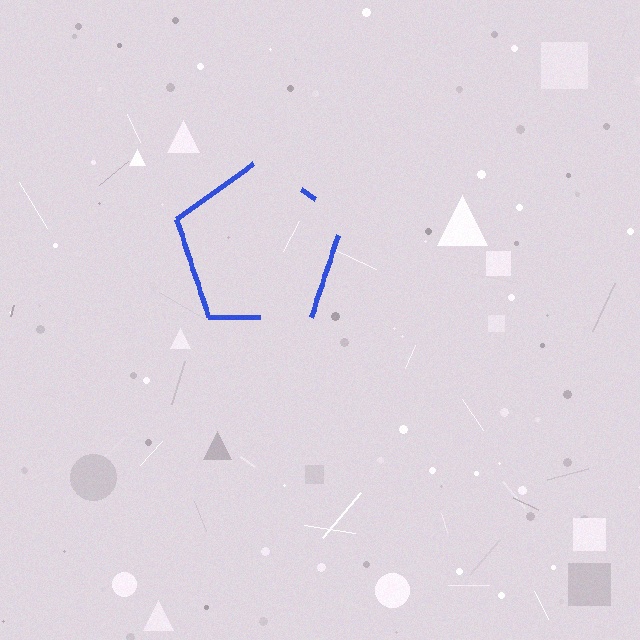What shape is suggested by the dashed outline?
The dashed outline suggests a pentagon.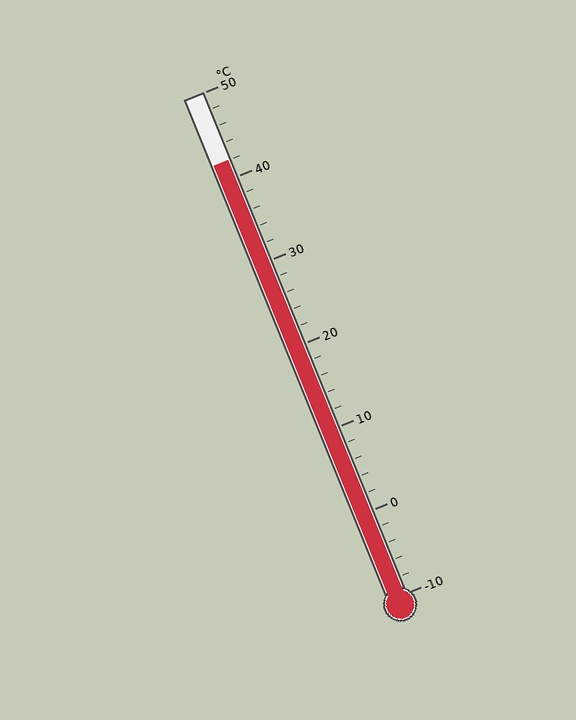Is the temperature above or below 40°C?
The temperature is above 40°C.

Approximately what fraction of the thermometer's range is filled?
The thermometer is filled to approximately 85% of its range.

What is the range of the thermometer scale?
The thermometer scale ranges from -10°C to 50°C.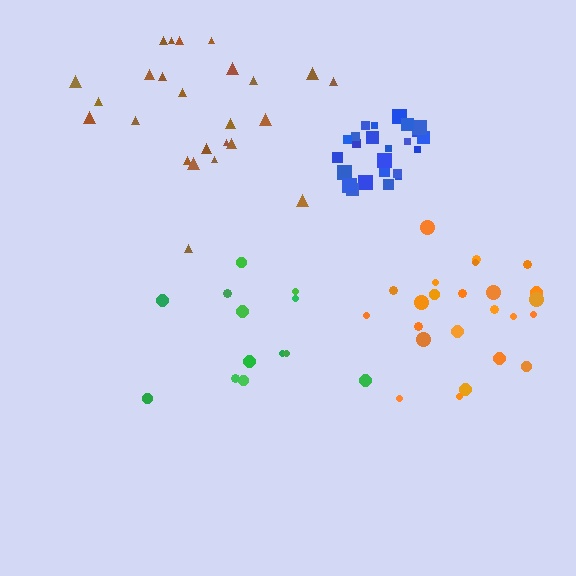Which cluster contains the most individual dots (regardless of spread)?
Brown (25).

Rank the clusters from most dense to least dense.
blue, orange, brown, green.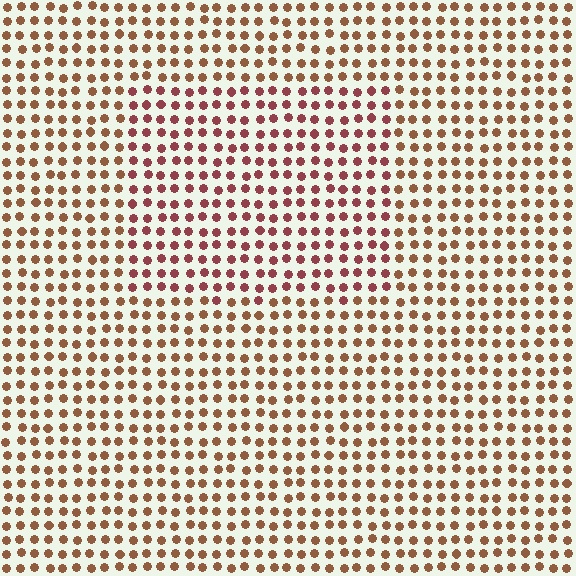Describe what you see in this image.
The image is filled with small brown elements in a uniform arrangement. A rectangle-shaped region is visible where the elements are tinted to a slightly different hue, forming a subtle color boundary.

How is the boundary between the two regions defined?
The boundary is defined purely by a slight shift in hue (about 30 degrees). Spacing, size, and orientation are identical on both sides.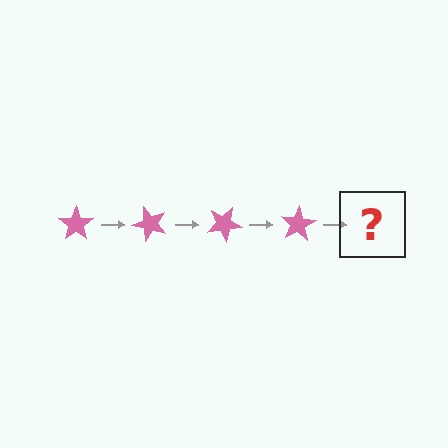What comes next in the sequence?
The next element should be a pink star rotated 200 degrees.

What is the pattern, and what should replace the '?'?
The pattern is that the star rotates 50 degrees each step. The '?' should be a pink star rotated 200 degrees.